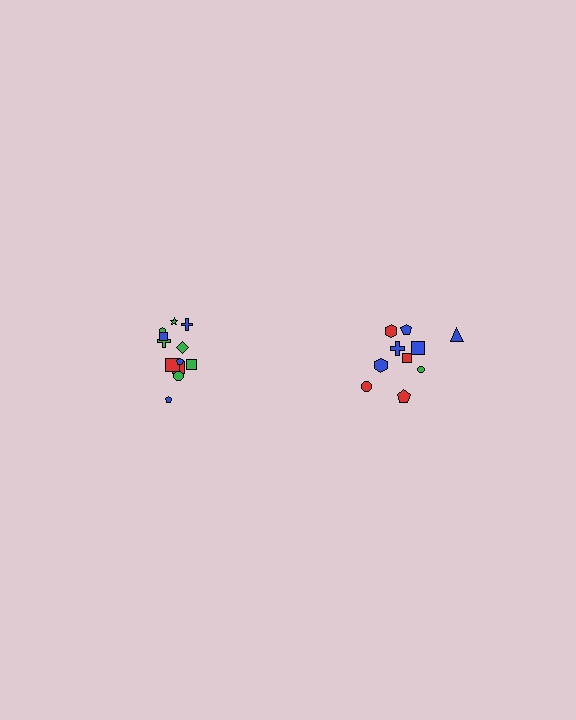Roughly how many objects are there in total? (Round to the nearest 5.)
Roughly 20 objects in total.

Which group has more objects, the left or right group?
The left group.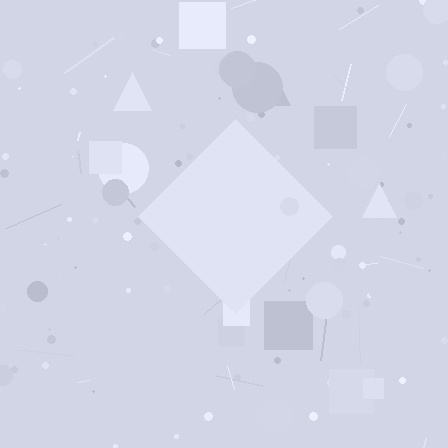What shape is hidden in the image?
A diamond is hidden in the image.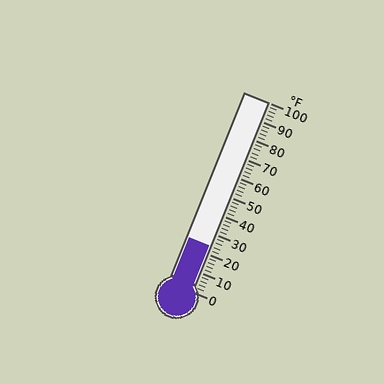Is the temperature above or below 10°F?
The temperature is above 10°F.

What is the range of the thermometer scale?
The thermometer scale ranges from 0°F to 100°F.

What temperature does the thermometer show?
The thermometer shows approximately 24°F.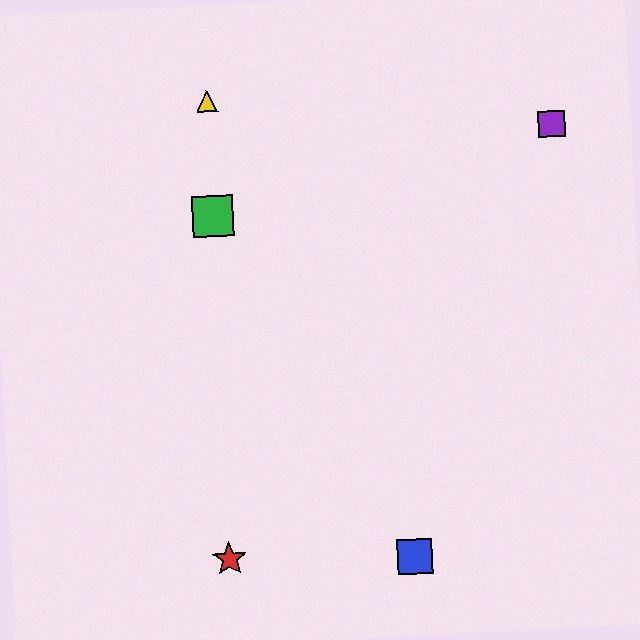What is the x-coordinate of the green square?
The green square is at x≈213.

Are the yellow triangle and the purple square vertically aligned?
No, the yellow triangle is at x≈207 and the purple square is at x≈551.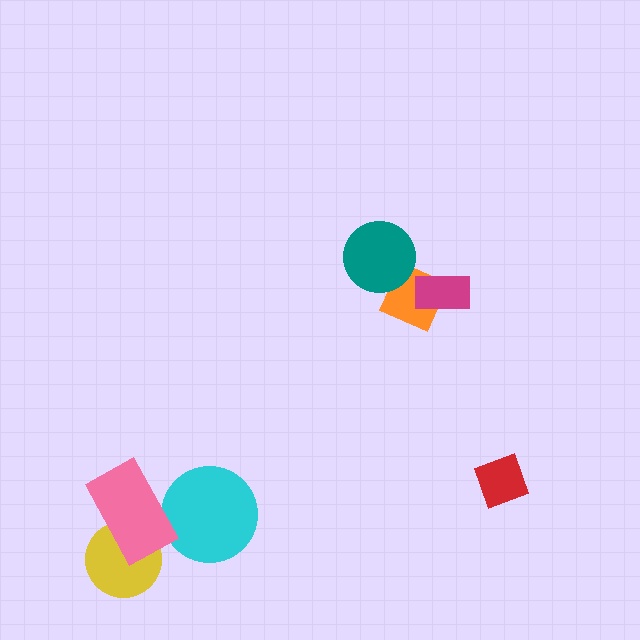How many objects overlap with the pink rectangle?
2 objects overlap with the pink rectangle.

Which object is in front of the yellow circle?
The pink rectangle is in front of the yellow circle.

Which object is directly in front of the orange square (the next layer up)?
The magenta rectangle is directly in front of the orange square.